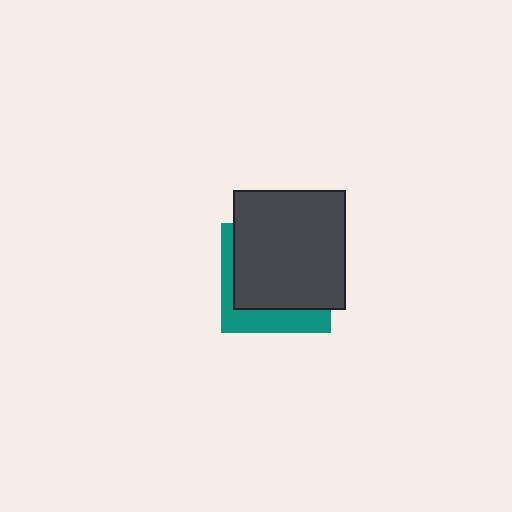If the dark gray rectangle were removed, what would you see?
You would see the complete teal square.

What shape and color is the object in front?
The object in front is a dark gray rectangle.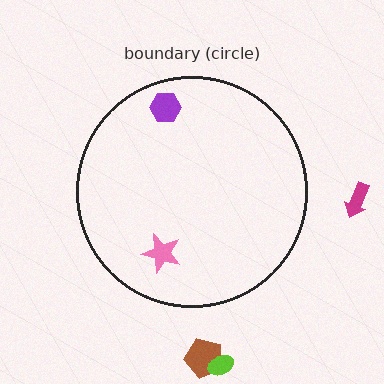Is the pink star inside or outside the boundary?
Inside.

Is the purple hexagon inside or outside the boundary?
Inside.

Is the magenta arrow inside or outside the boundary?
Outside.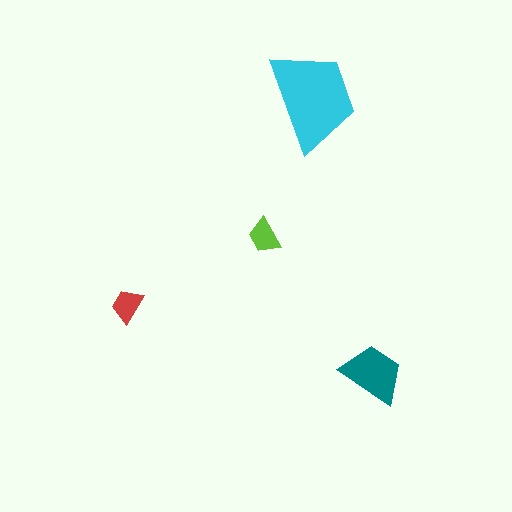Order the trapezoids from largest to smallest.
the cyan one, the teal one, the lime one, the red one.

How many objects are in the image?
There are 4 objects in the image.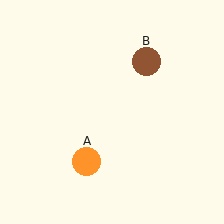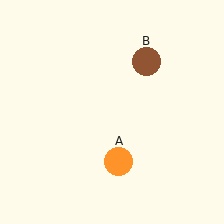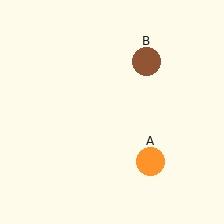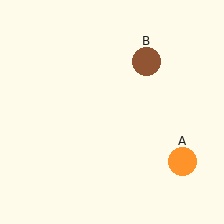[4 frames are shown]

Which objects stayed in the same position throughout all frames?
Brown circle (object B) remained stationary.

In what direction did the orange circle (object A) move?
The orange circle (object A) moved right.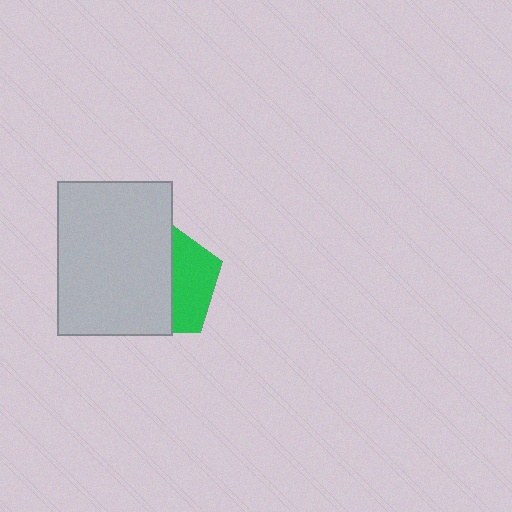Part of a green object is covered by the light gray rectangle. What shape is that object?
It is a pentagon.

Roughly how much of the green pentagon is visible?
A small part of it is visible (roughly 38%).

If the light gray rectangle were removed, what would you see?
You would see the complete green pentagon.